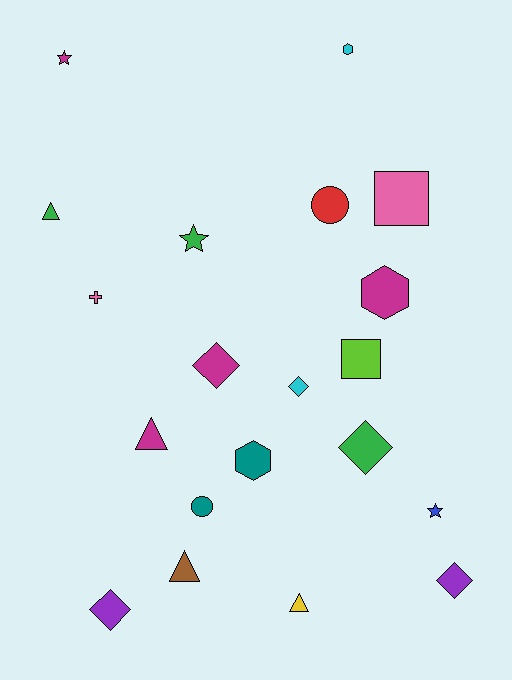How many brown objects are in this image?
There is 1 brown object.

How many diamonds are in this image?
There are 5 diamonds.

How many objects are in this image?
There are 20 objects.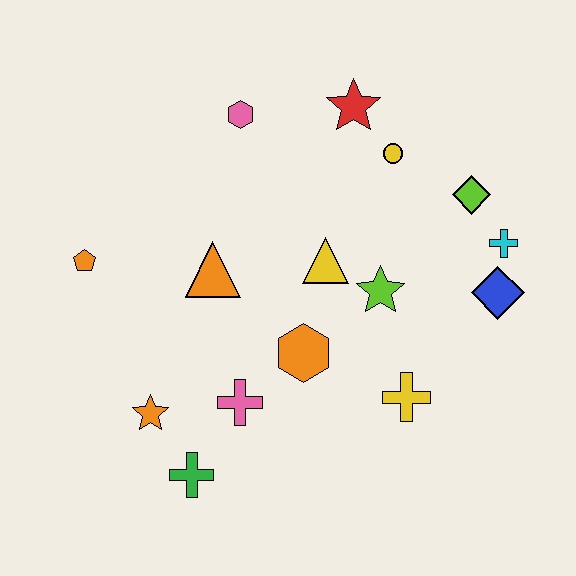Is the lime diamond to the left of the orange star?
No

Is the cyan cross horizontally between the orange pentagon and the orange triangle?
No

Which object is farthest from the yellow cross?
The orange pentagon is farthest from the yellow cross.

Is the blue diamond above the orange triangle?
No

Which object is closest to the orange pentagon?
The orange triangle is closest to the orange pentagon.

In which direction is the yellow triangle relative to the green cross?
The yellow triangle is above the green cross.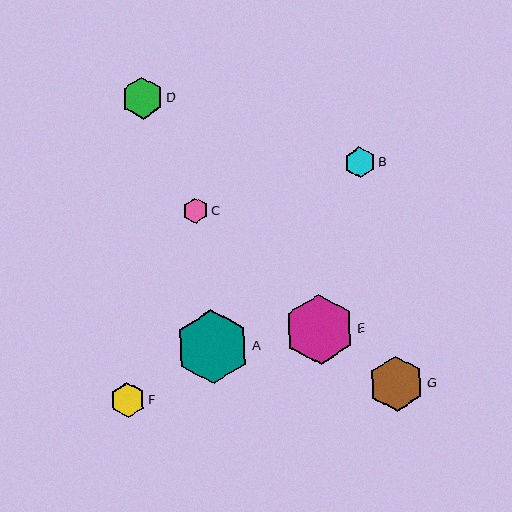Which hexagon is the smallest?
Hexagon C is the smallest with a size of approximately 25 pixels.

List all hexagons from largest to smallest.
From largest to smallest: A, E, G, D, F, B, C.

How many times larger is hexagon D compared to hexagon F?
Hexagon D is approximately 1.2 times the size of hexagon F.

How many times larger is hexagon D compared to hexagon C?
Hexagon D is approximately 1.7 times the size of hexagon C.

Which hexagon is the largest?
Hexagon A is the largest with a size of approximately 74 pixels.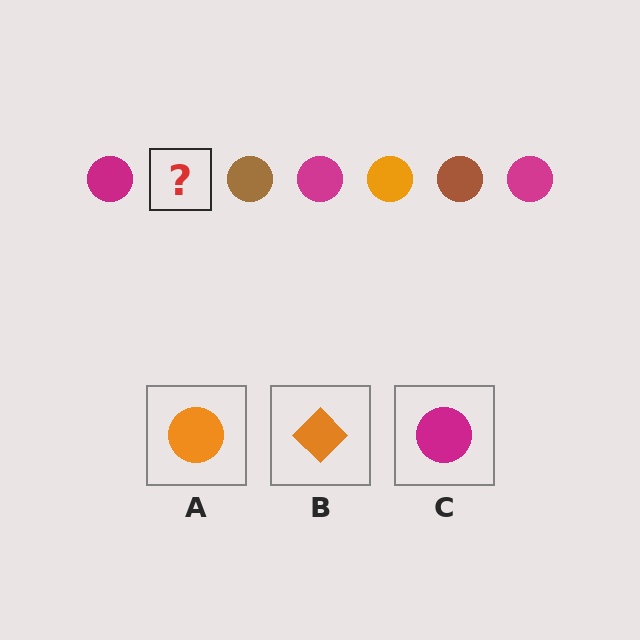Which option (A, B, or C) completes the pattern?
A.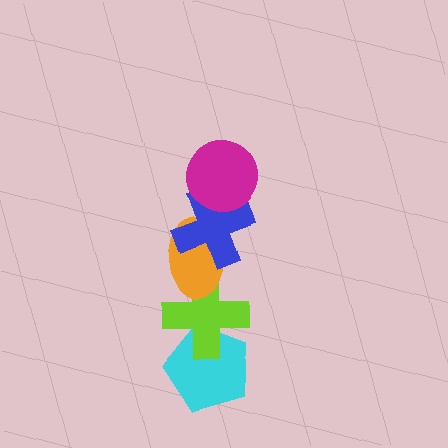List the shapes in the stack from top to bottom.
From top to bottom: the magenta circle, the blue cross, the orange ellipse, the lime cross, the cyan pentagon.